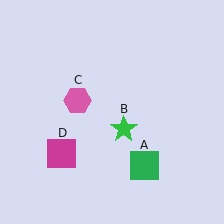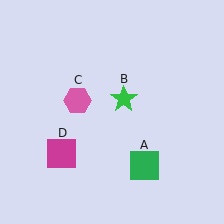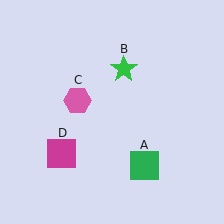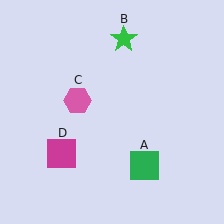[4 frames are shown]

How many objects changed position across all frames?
1 object changed position: green star (object B).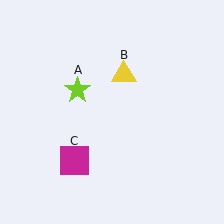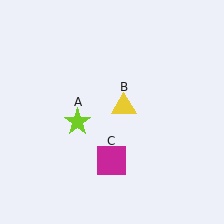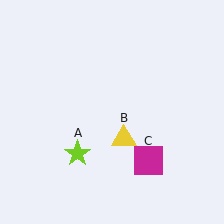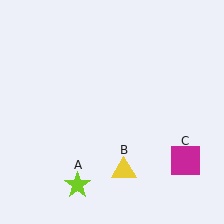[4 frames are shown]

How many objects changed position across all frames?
3 objects changed position: lime star (object A), yellow triangle (object B), magenta square (object C).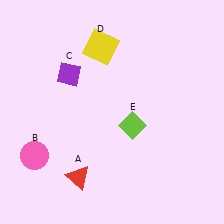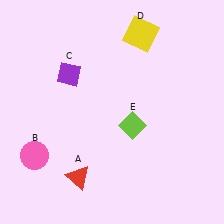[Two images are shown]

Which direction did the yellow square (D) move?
The yellow square (D) moved right.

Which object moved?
The yellow square (D) moved right.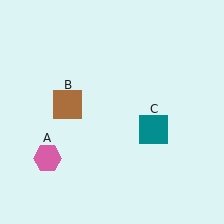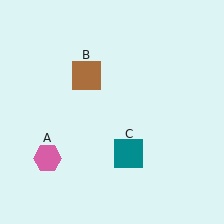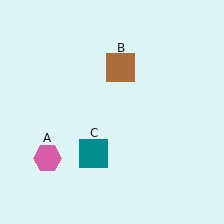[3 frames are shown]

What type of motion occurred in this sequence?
The brown square (object B), teal square (object C) rotated clockwise around the center of the scene.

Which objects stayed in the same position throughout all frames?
Pink hexagon (object A) remained stationary.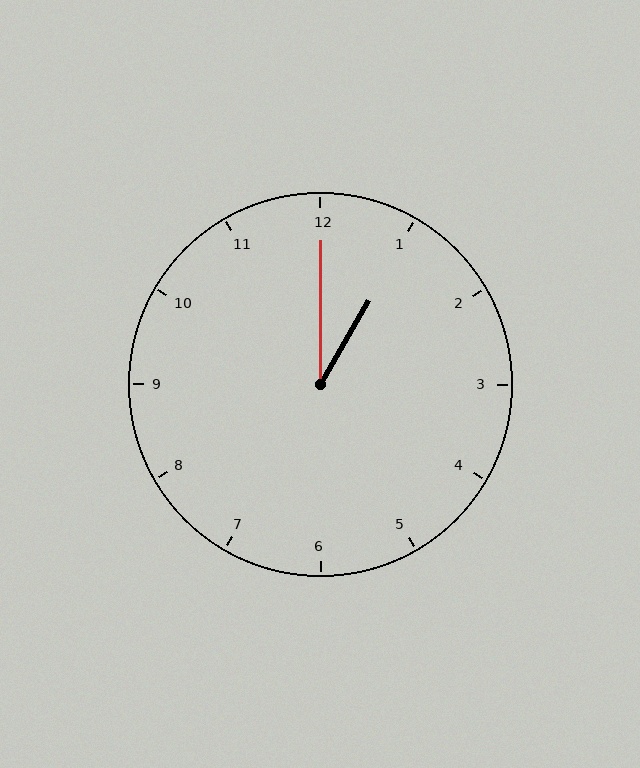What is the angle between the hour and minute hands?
Approximately 30 degrees.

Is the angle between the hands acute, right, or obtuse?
It is acute.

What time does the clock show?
1:00.